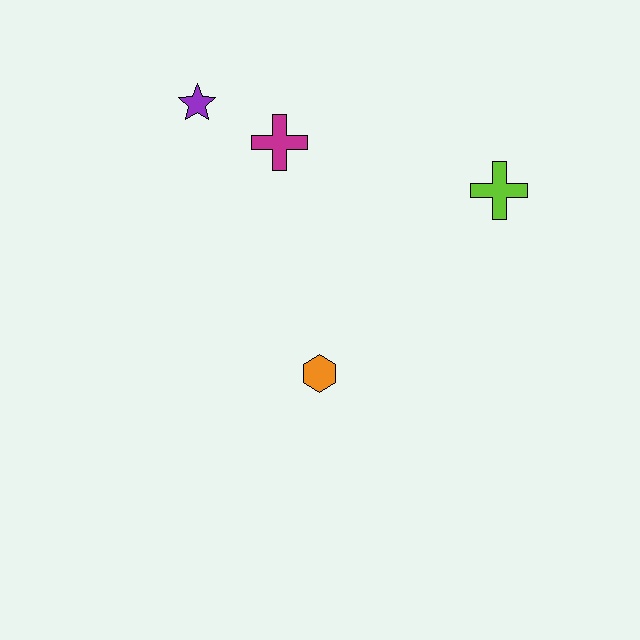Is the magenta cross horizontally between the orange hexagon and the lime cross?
No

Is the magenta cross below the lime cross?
No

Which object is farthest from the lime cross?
The purple star is farthest from the lime cross.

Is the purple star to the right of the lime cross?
No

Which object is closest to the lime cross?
The magenta cross is closest to the lime cross.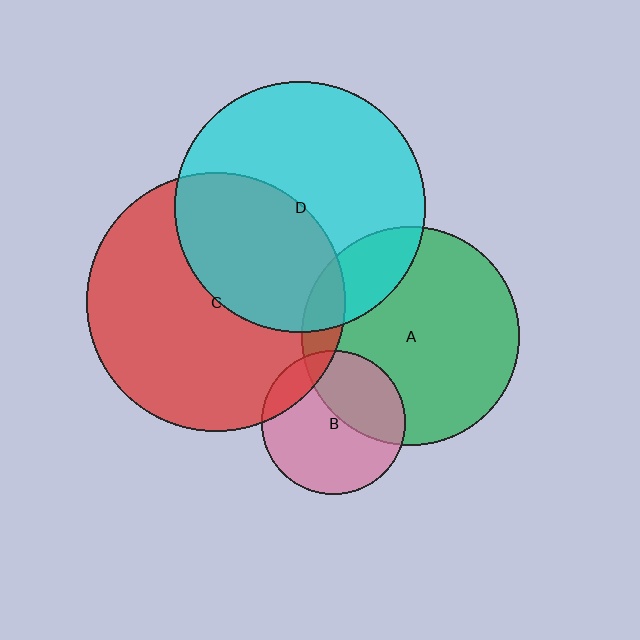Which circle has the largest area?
Circle C (red).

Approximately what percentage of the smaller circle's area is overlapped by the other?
Approximately 10%.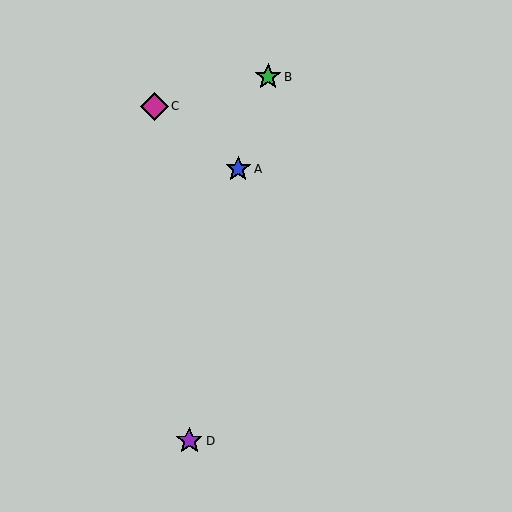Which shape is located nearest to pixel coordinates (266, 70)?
The green star (labeled B) at (268, 77) is nearest to that location.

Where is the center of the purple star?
The center of the purple star is at (189, 441).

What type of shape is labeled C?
Shape C is a magenta diamond.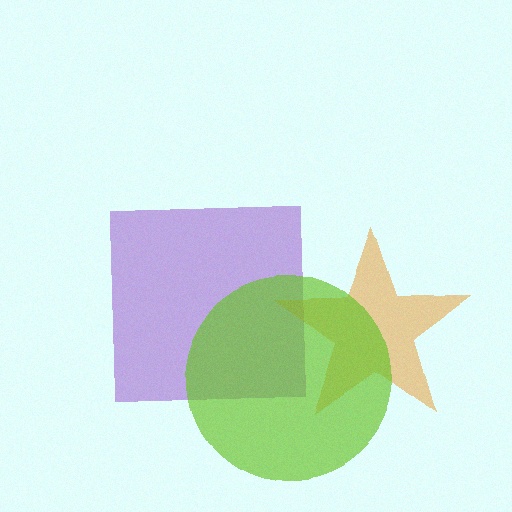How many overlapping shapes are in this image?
There are 3 overlapping shapes in the image.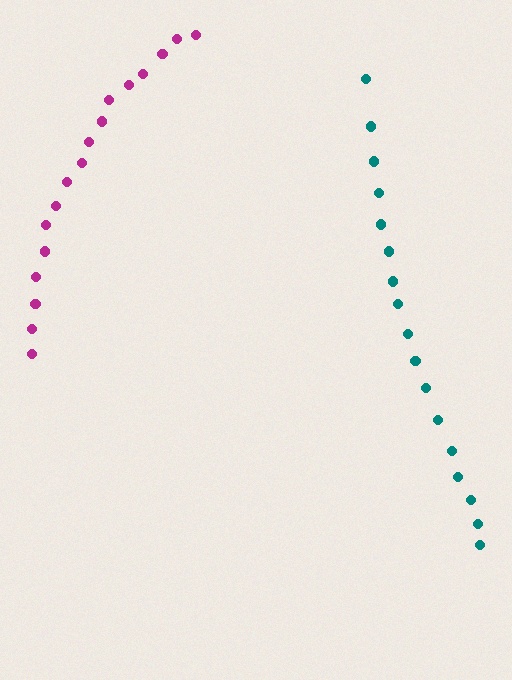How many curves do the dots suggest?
There are 2 distinct paths.